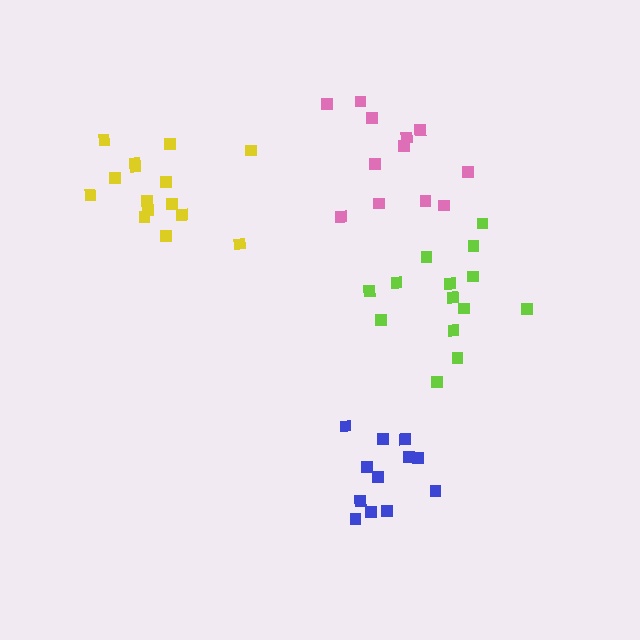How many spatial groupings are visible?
There are 4 spatial groupings.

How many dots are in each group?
Group 1: 15 dots, Group 2: 12 dots, Group 3: 12 dots, Group 4: 14 dots (53 total).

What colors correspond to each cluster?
The clusters are colored: yellow, blue, pink, lime.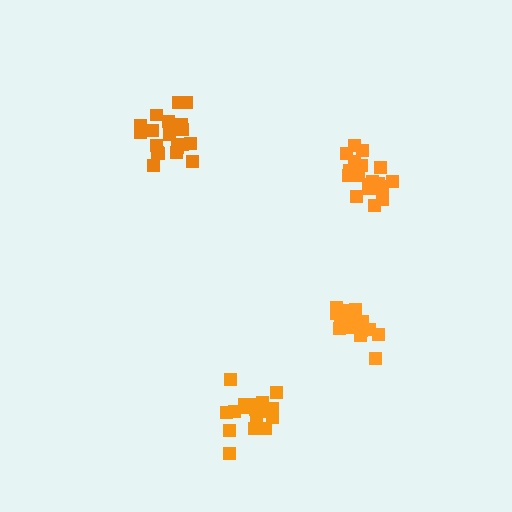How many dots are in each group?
Group 1: 17 dots, Group 2: 19 dots, Group 3: 19 dots, Group 4: 20 dots (75 total).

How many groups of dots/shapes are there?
There are 4 groups.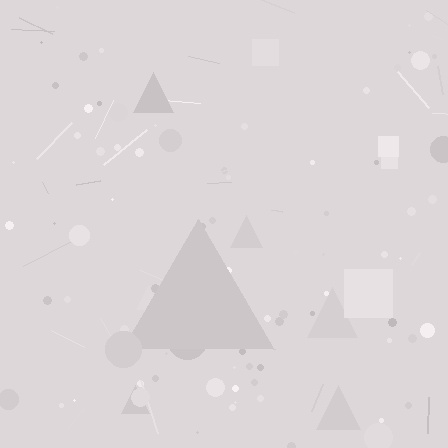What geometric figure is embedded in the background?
A triangle is embedded in the background.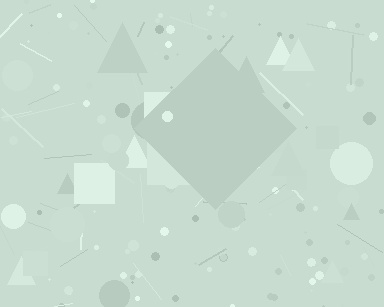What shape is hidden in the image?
A diamond is hidden in the image.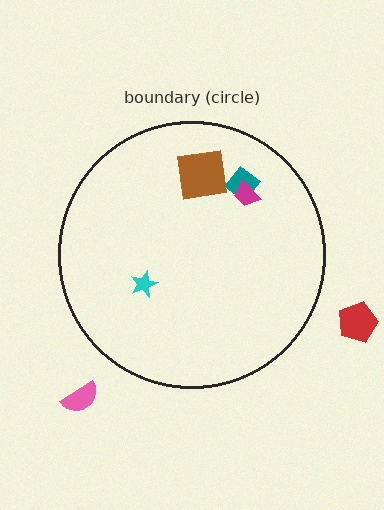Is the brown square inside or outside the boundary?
Inside.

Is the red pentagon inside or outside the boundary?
Outside.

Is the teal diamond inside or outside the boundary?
Inside.